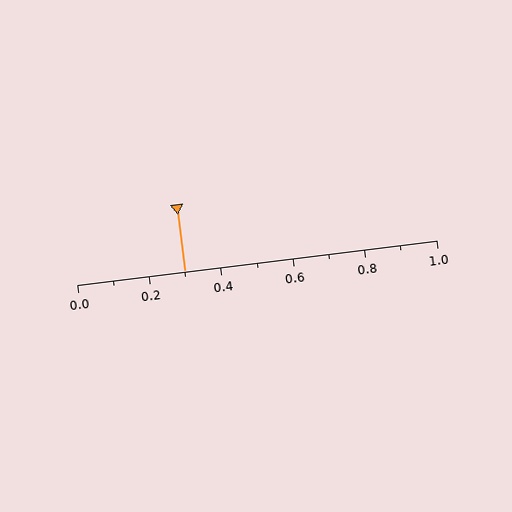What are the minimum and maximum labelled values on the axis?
The axis runs from 0.0 to 1.0.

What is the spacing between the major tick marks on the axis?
The major ticks are spaced 0.2 apart.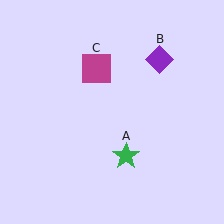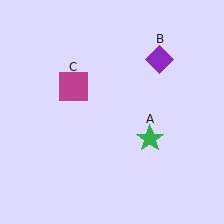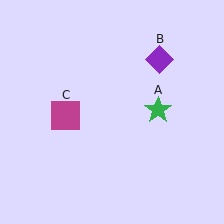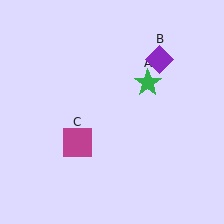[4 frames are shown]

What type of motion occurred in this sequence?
The green star (object A), magenta square (object C) rotated counterclockwise around the center of the scene.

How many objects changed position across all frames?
2 objects changed position: green star (object A), magenta square (object C).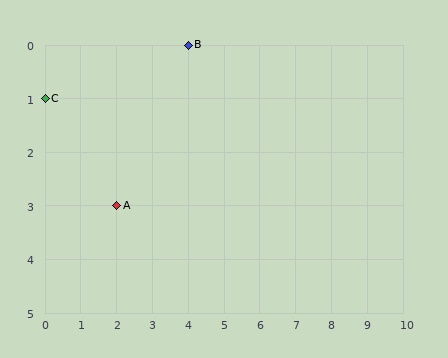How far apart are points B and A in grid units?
Points B and A are 2 columns and 3 rows apart (about 3.6 grid units diagonally).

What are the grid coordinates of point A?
Point A is at grid coordinates (2, 3).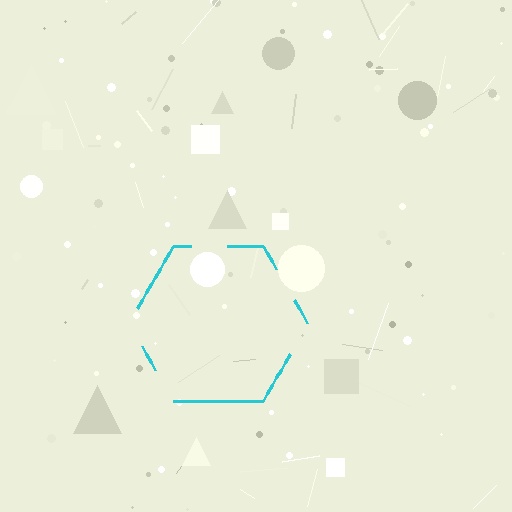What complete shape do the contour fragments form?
The contour fragments form a hexagon.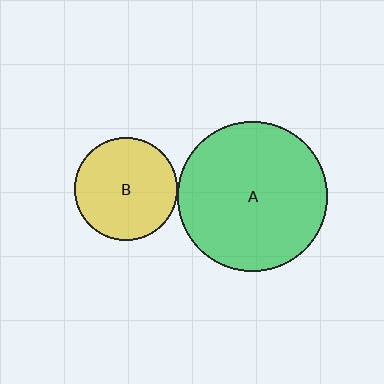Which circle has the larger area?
Circle A (green).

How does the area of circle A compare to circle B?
Approximately 2.1 times.